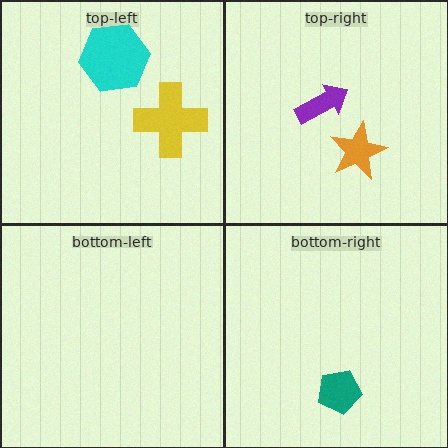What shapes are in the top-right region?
The orange star, the purple arrow.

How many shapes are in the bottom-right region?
1.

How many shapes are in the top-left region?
2.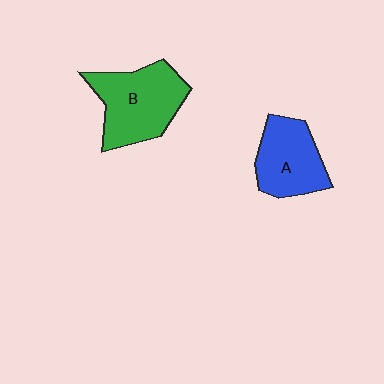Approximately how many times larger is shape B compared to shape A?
Approximately 1.3 times.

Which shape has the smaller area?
Shape A (blue).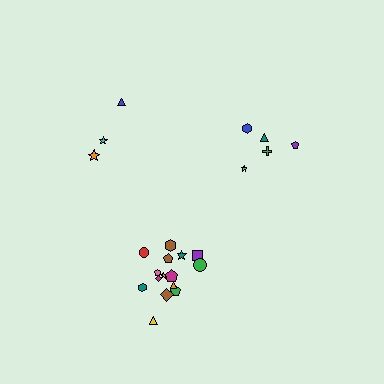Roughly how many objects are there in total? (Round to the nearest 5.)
Roughly 25 objects in total.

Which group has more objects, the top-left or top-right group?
The top-right group.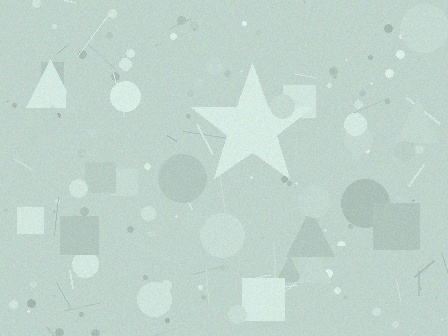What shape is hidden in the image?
A star is hidden in the image.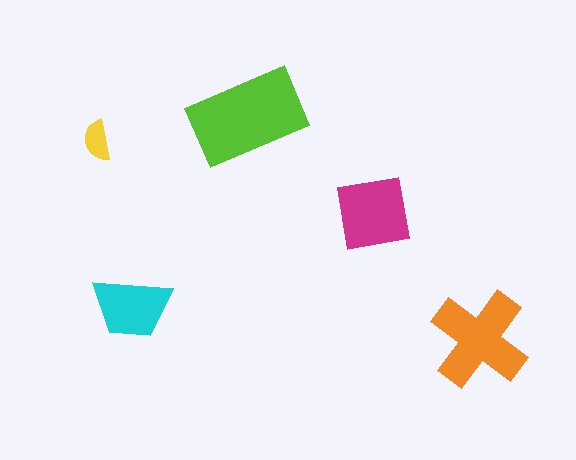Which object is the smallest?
The yellow semicircle.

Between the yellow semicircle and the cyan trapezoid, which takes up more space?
The cyan trapezoid.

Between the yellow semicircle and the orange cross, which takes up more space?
The orange cross.